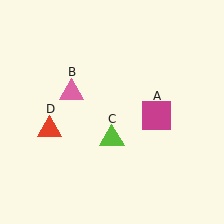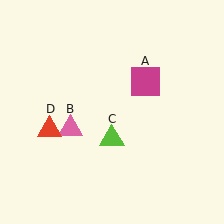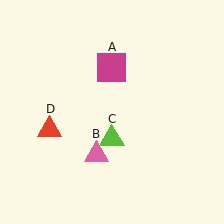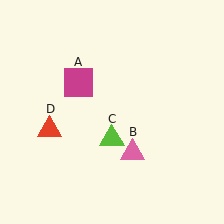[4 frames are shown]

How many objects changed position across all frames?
2 objects changed position: magenta square (object A), pink triangle (object B).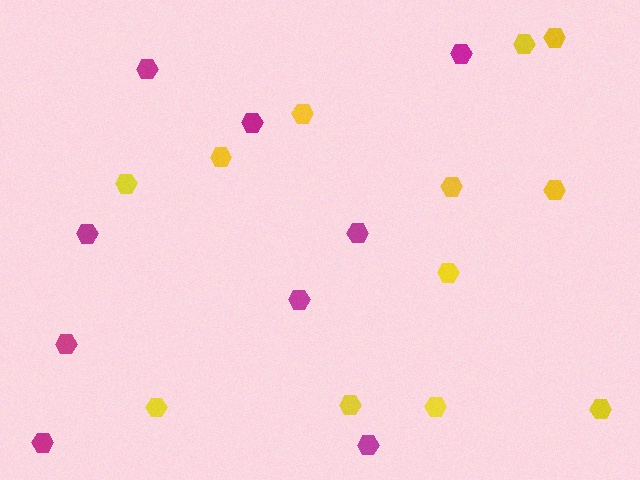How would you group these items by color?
There are 2 groups: one group of magenta hexagons (9) and one group of yellow hexagons (12).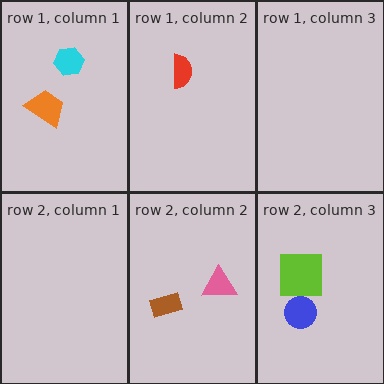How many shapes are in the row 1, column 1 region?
2.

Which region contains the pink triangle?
The row 2, column 2 region.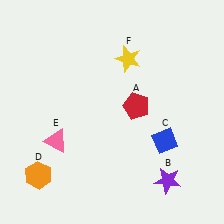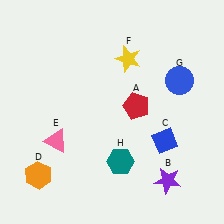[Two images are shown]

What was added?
A blue circle (G), a teal hexagon (H) were added in Image 2.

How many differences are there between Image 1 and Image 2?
There are 2 differences between the two images.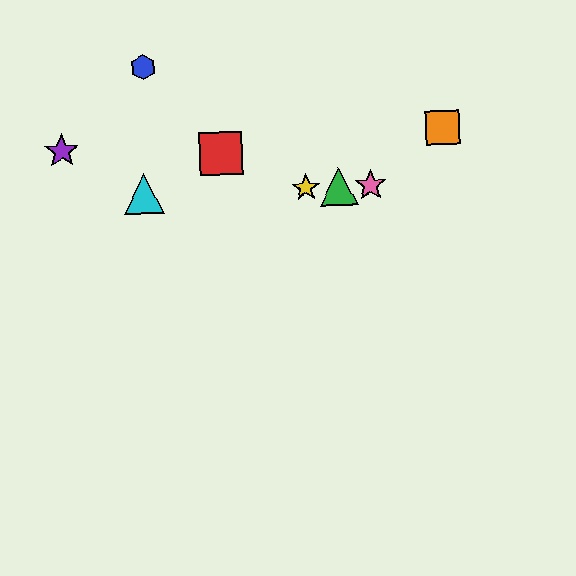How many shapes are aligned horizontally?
4 shapes (the green triangle, the yellow star, the cyan triangle, the pink star) are aligned horizontally.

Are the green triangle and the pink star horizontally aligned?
Yes, both are at y≈186.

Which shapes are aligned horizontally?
The green triangle, the yellow star, the cyan triangle, the pink star are aligned horizontally.